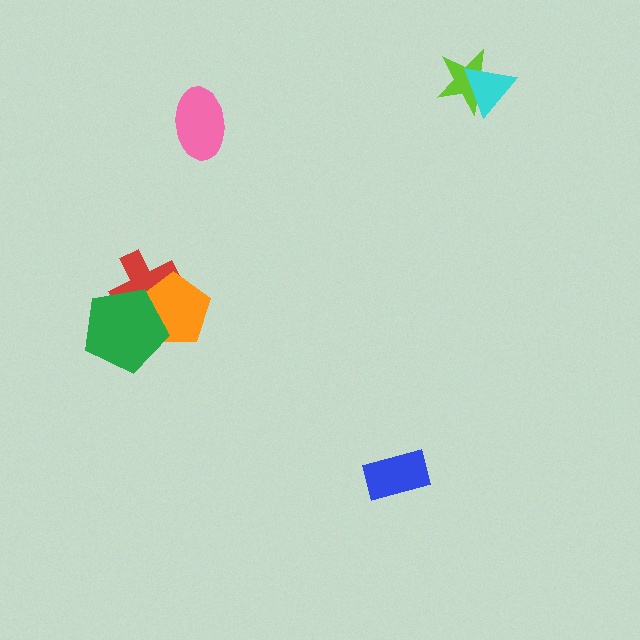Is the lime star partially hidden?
Yes, it is partially covered by another shape.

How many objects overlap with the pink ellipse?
0 objects overlap with the pink ellipse.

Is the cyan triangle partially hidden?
No, no other shape covers it.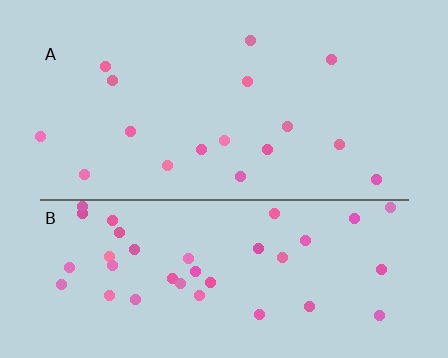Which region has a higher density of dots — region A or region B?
B (the bottom).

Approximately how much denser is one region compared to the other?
Approximately 2.4× — region B over region A.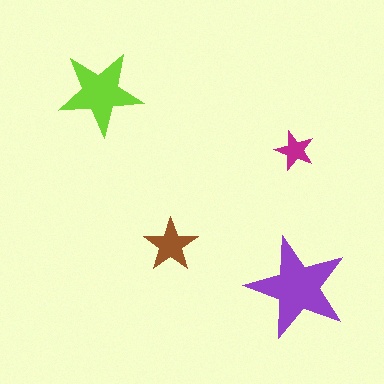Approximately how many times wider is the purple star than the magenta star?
About 2.5 times wider.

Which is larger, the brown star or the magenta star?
The brown one.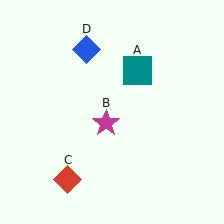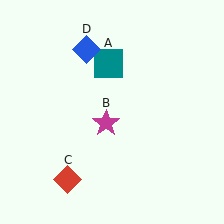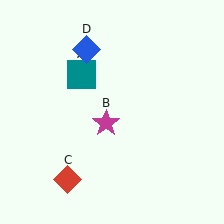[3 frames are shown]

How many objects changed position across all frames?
1 object changed position: teal square (object A).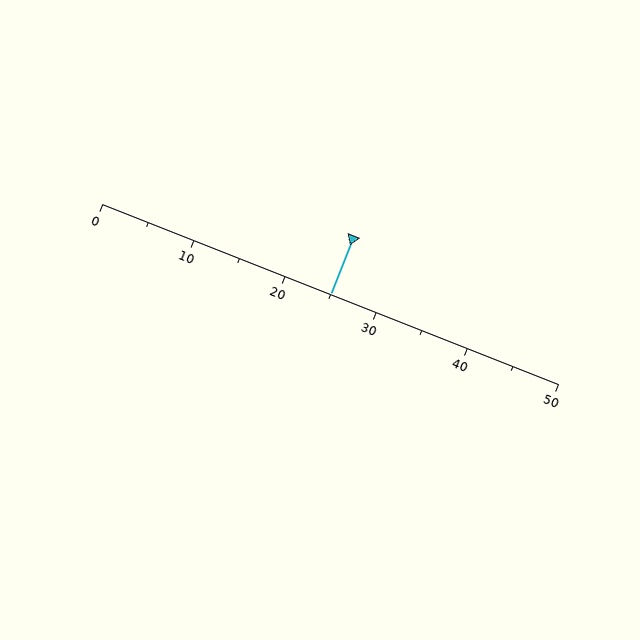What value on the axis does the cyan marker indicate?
The marker indicates approximately 25.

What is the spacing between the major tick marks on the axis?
The major ticks are spaced 10 apart.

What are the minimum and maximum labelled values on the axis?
The axis runs from 0 to 50.